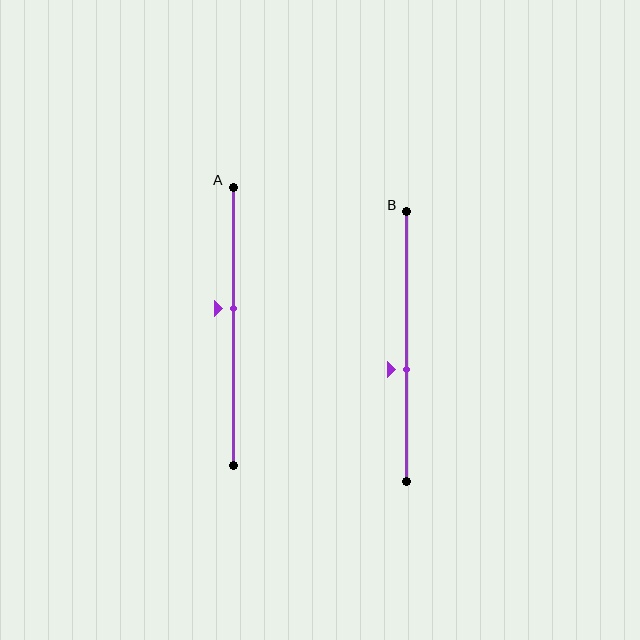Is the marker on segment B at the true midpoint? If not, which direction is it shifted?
No, the marker on segment B is shifted downward by about 8% of the segment length.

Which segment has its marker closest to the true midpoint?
Segment A has its marker closest to the true midpoint.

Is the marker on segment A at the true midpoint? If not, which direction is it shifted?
No, the marker on segment A is shifted upward by about 7% of the segment length.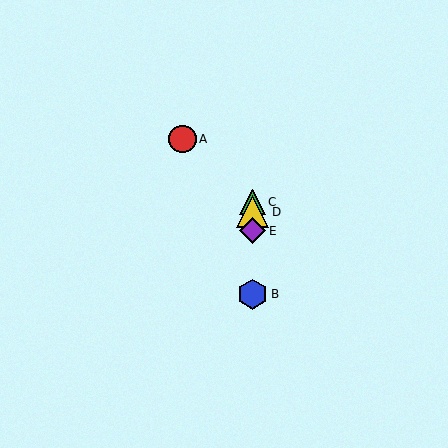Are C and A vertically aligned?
No, C is at x≈253 and A is at x≈183.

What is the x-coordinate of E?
Object E is at x≈253.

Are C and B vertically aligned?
Yes, both are at x≈253.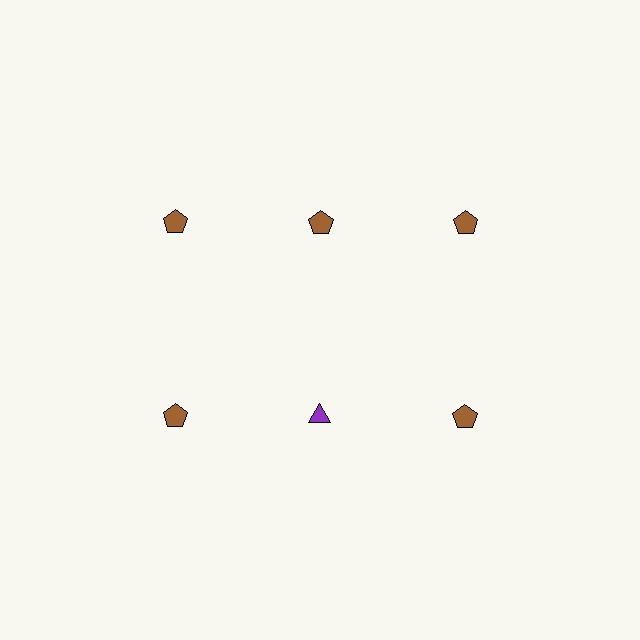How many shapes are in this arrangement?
There are 6 shapes arranged in a grid pattern.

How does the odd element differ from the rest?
It differs in both color (purple instead of brown) and shape (triangle instead of pentagon).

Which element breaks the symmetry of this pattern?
The purple triangle in the second row, second from left column breaks the symmetry. All other shapes are brown pentagons.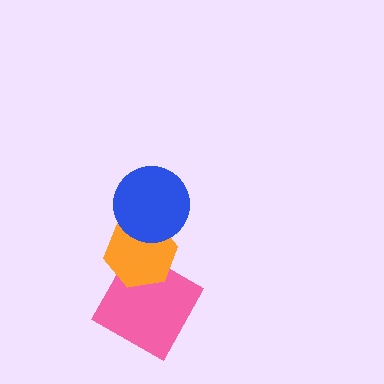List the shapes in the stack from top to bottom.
From top to bottom: the blue circle, the orange hexagon, the pink square.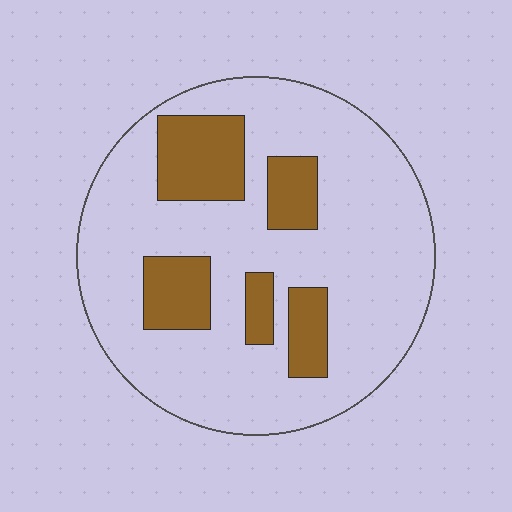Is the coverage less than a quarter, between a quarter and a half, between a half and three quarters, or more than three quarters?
Less than a quarter.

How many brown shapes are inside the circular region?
5.